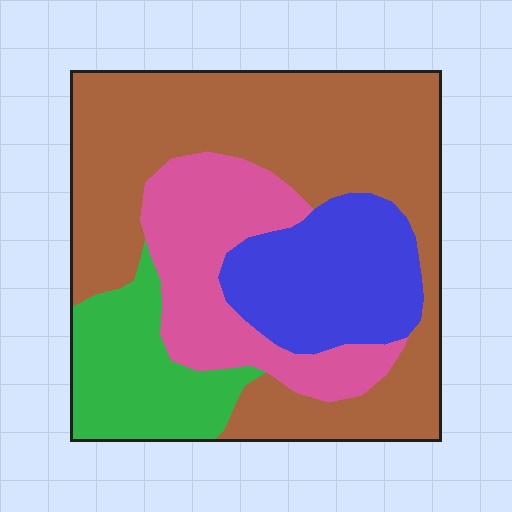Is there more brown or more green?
Brown.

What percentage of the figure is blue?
Blue takes up between a sixth and a third of the figure.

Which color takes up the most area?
Brown, at roughly 50%.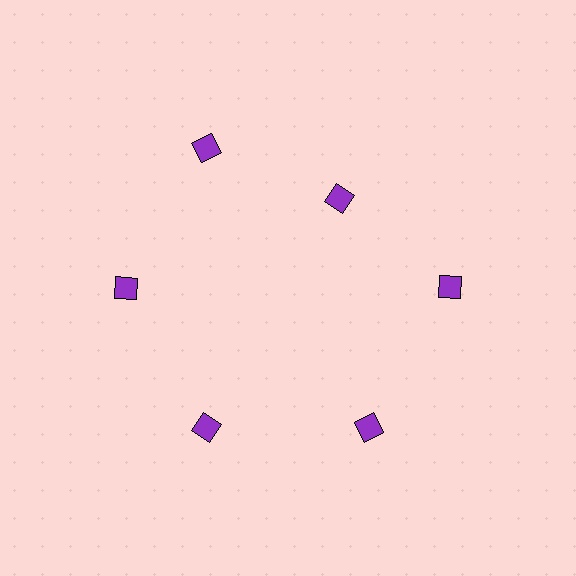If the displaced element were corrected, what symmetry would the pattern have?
It would have 6-fold rotational symmetry — the pattern would map onto itself every 60 degrees.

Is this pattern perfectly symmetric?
No. The 6 purple diamonds are arranged in a ring, but one element near the 1 o'clock position is pulled inward toward the center, breaking the 6-fold rotational symmetry.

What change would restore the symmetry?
The symmetry would be restored by moving it outward, back onto the ring so that all 6 diamonds sit at equal angles and equal distance from the center.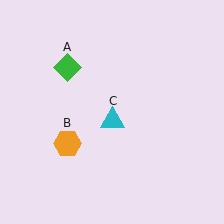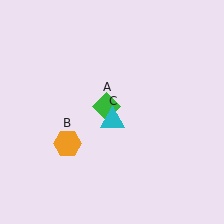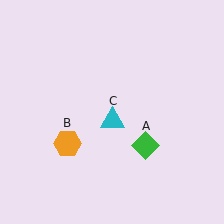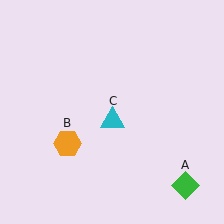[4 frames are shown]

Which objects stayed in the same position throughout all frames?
Orange hexagon (object B) and cyan triangle (object C) remained stationary.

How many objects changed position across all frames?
1 object changed position: green diamond (object A).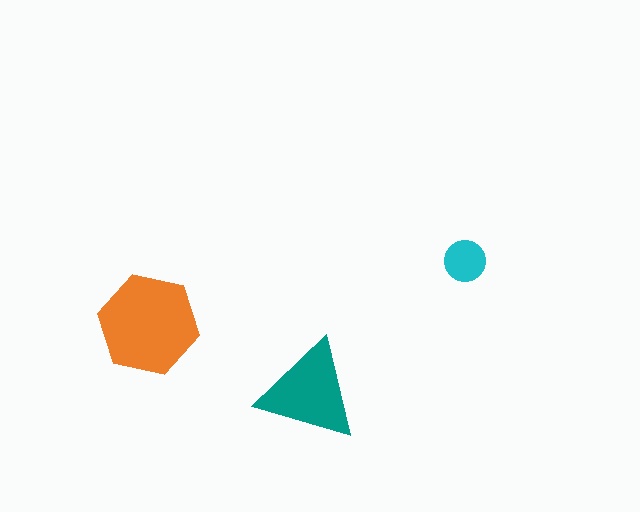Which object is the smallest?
The cyan circle.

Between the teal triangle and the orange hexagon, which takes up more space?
The orange hexagon.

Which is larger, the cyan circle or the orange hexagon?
The orange hexagon.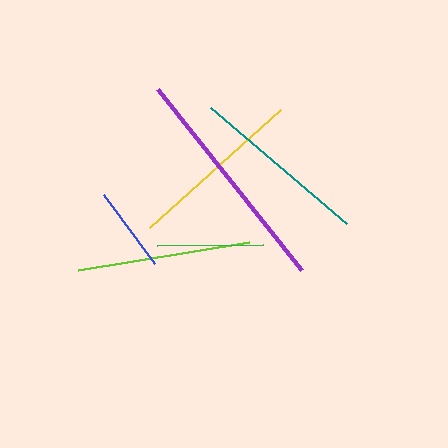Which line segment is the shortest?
The blue line is the shortest at approximately 86 pixels.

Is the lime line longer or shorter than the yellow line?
The yellow line is longer than the lime line.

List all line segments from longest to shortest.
From longest to shortest: purple, teal, yellow, lime, green, blue.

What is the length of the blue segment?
The blue segment is approximately 86 pixels long.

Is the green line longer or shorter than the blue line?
The green line is longer than the blue line.